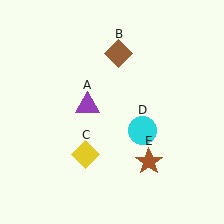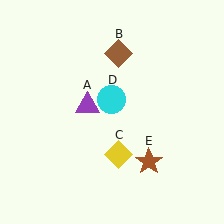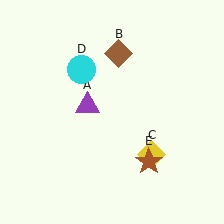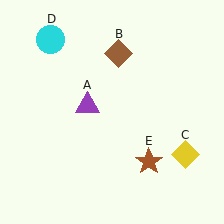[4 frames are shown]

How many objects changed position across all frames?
2 objects changed position: yellow diamond (object C), cyan circle (object D).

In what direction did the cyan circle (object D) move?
The cyan circle (object D) moved up and to the left.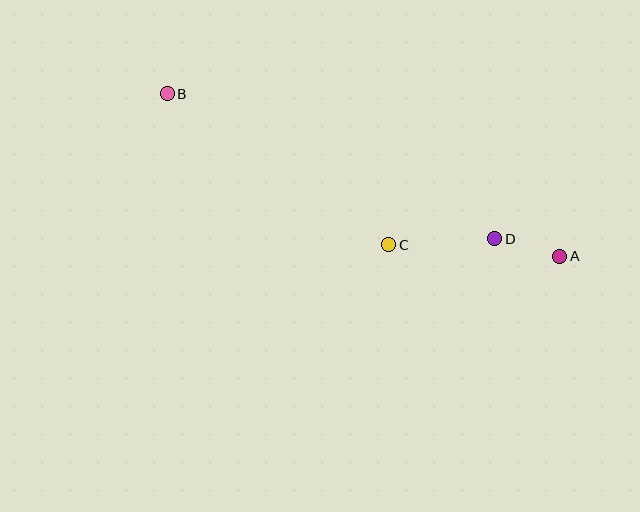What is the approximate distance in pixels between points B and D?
The distance between B and D is approximately 358 pixels.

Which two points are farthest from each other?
Points A and B are farthest from each other.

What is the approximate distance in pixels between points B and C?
The distance between B and C is approximately 268 pixels.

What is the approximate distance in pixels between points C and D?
The distance between C and D is approximately 106 pixels.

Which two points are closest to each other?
Points A and D are closest to each other.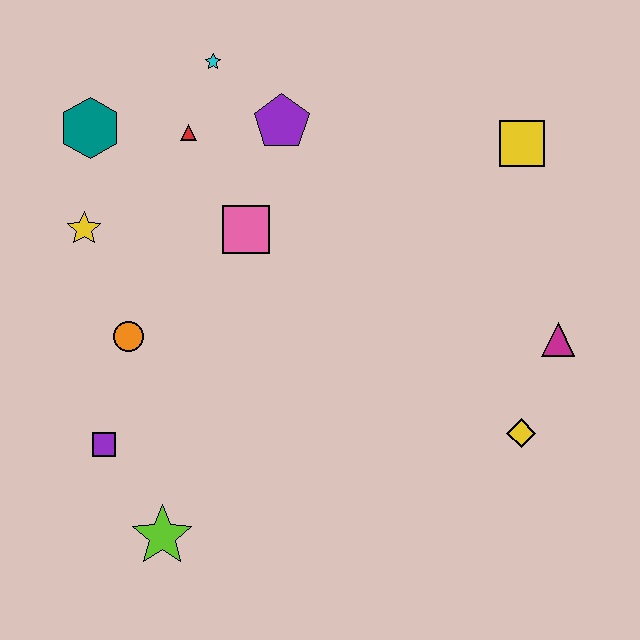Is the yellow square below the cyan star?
Yes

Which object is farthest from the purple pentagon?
The lime star is farthest from the purple pentagon.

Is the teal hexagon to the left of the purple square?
Yes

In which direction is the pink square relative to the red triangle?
The pink square is below the red triangle.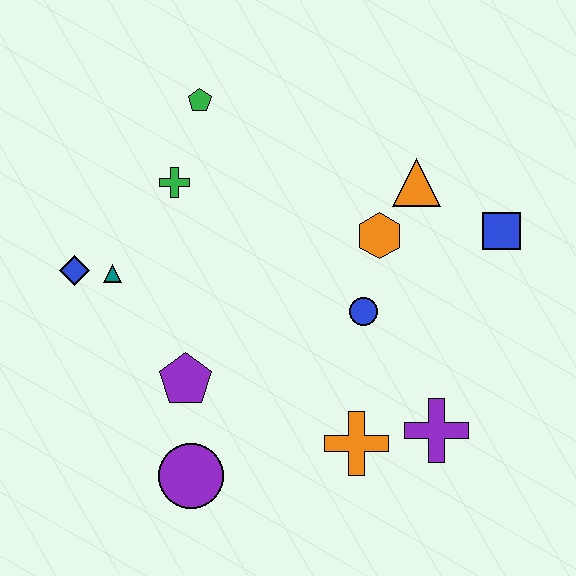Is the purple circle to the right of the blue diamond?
Yes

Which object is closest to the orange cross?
The purple cross is closest to the orange cross.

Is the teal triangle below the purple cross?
No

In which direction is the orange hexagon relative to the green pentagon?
The orange hexagon is to the right of the green pentagon.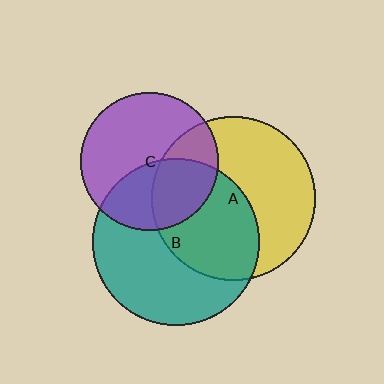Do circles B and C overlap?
Yes.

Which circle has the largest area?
Circle B (teal).